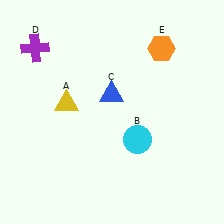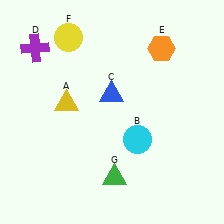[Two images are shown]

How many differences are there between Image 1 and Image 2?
There are 2 differences between the two images.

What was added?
A yellow circle (F), a green triangle (G) were added in Image 2.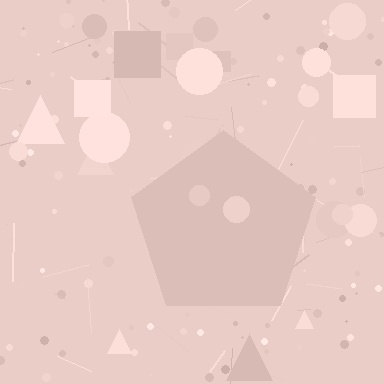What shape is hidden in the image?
A pentagon is hidden in the image.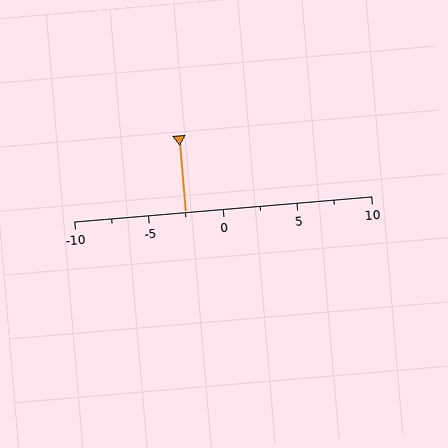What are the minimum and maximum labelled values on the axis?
The axis runs from -10 to 10.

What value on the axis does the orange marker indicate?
The marker indicates approximately -2.5.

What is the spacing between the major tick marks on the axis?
The major ticks are spaced 5 apart.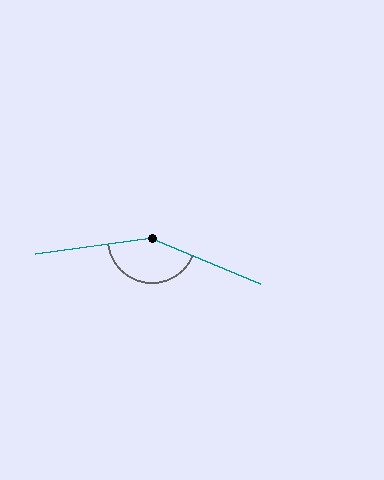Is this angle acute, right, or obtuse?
It is obtuse.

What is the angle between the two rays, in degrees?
Approximately 150 degrees.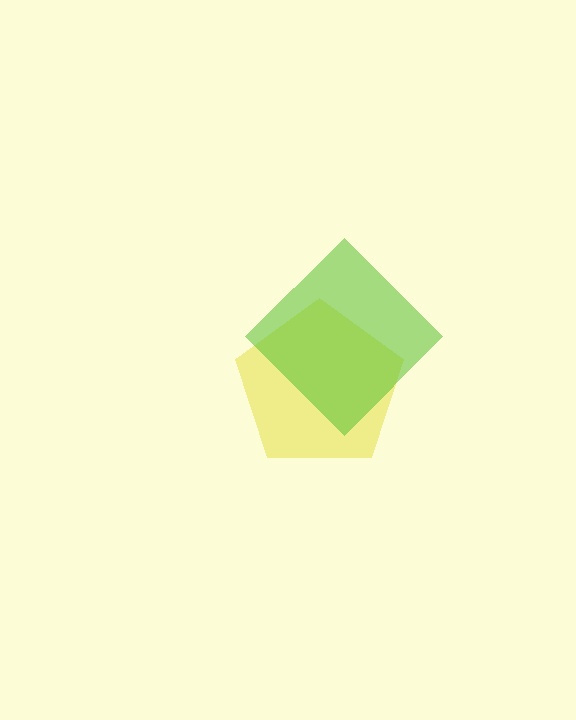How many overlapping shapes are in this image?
There are 2 overlapping shapes in the image.